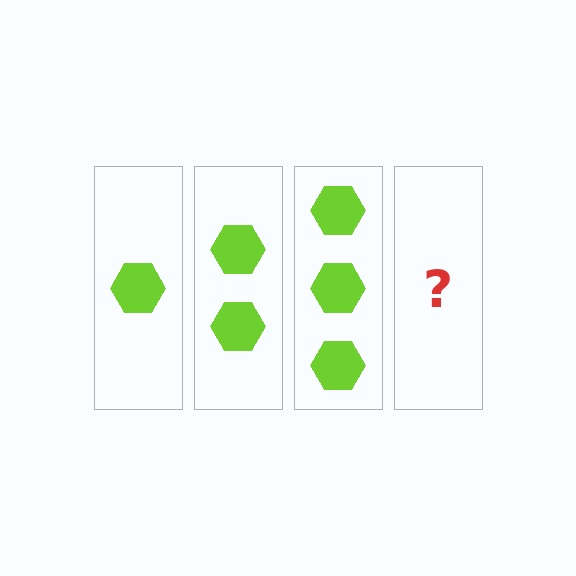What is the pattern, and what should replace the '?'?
The pattern is that each step adds one more hexagon. The '?' should be 4 hexagons.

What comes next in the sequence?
The next element should be 4 hexagons.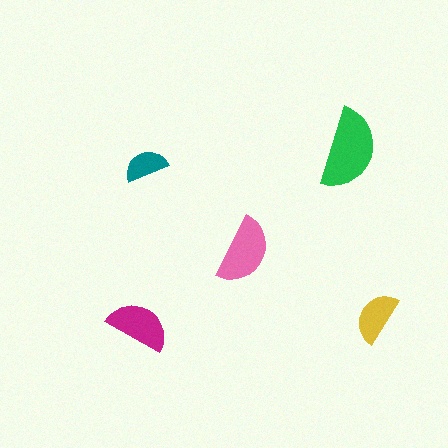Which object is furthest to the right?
The yellow semicircle is rightmost.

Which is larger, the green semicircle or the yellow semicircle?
The green one.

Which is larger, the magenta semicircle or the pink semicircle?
The pink one.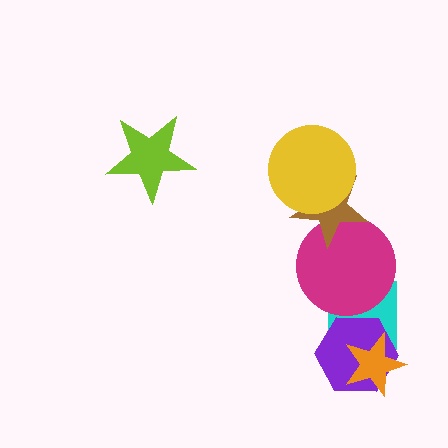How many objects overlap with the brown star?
2 objects overlap with the brown star.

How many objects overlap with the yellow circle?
1 object overlaps with the yellow circle.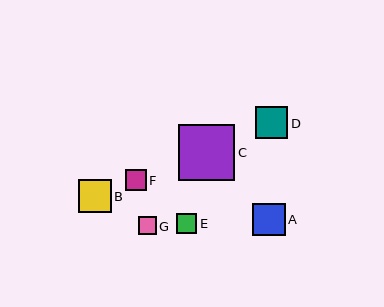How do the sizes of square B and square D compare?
Square B and square D are approximately the same size.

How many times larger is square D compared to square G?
Square D is approximately 1.8 times the size of square G.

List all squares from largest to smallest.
From largest to smallest: C, B, A, D, F, E, G.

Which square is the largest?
Square C is the largest with a size of approximately 56 pixels.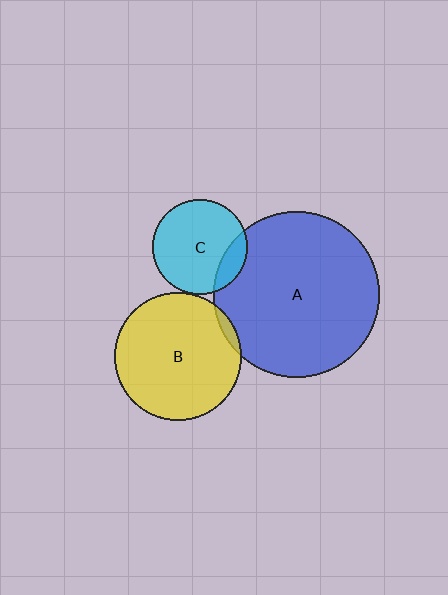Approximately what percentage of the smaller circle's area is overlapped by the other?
Approximately 15%.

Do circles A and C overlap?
Yes.